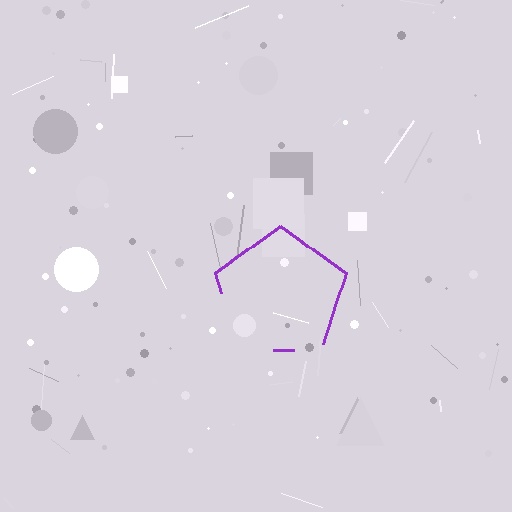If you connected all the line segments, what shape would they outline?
They would outline a pentagon.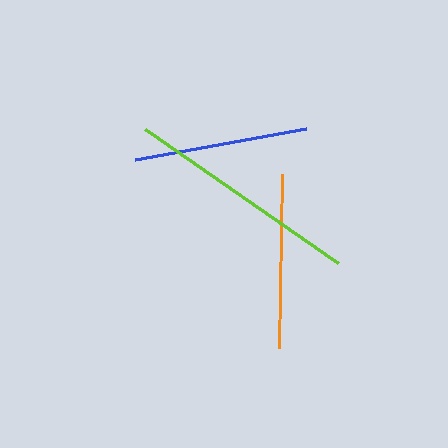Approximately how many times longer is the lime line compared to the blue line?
The lime line is approximately 1.4 times the length of the blue line.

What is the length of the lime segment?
The lime segment is approximately 235 pixels long.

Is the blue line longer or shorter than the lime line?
The lime line is longer than the blue line.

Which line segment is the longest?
The lime line is the longest at approximately 235 pixels.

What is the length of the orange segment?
The orange segment is approximately 173 pixels long.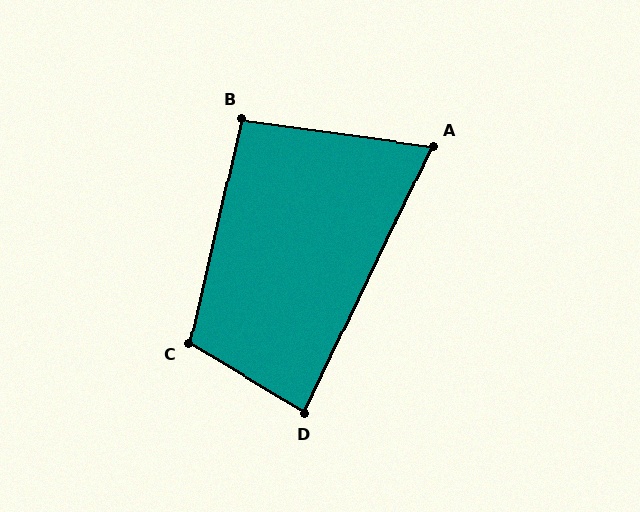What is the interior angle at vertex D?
Approximately 85 degrees (acute).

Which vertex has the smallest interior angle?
A, at approximately 72 degrees.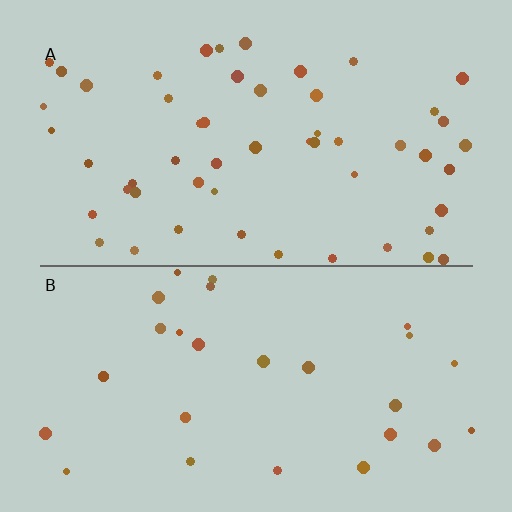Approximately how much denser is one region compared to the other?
Approximately 2.0× — region A over region B.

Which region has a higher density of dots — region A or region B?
A (the top).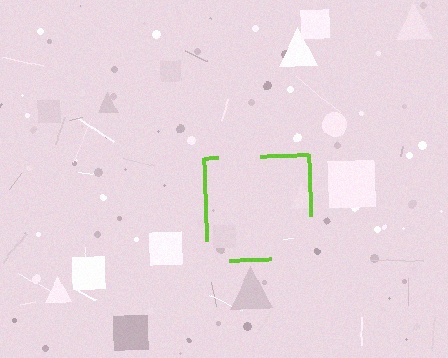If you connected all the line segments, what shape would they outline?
They would outline a square.